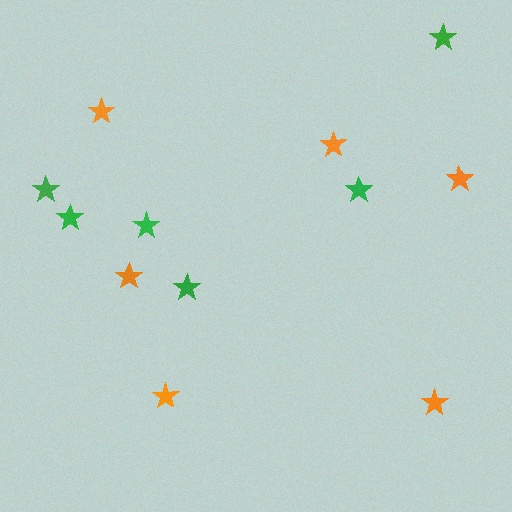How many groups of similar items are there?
There are 2 groups: one group of green stars (6) and one group of orange stars (6).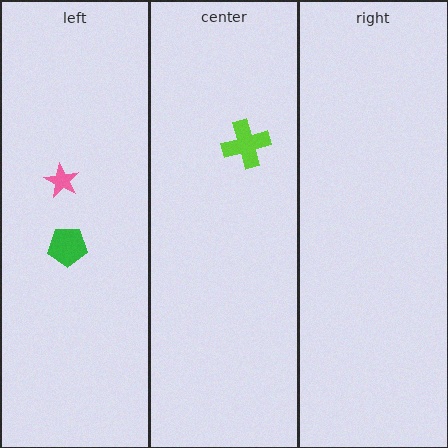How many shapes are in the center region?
1.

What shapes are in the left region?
The pink star, the green pentagon.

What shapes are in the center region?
The lime cross.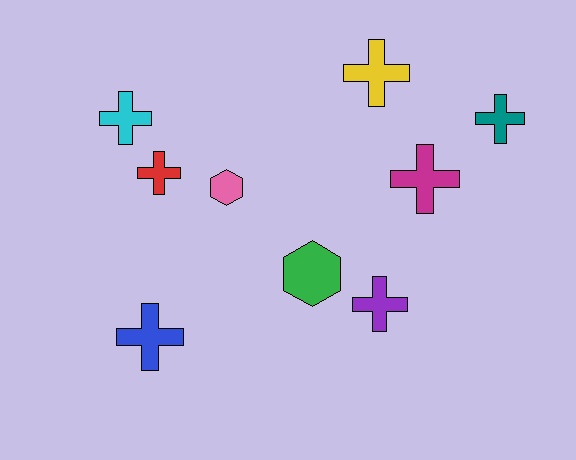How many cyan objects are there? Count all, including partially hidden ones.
There is 1 cyan object.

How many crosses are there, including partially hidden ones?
There are 7 crosses.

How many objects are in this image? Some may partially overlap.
There are 9 objects.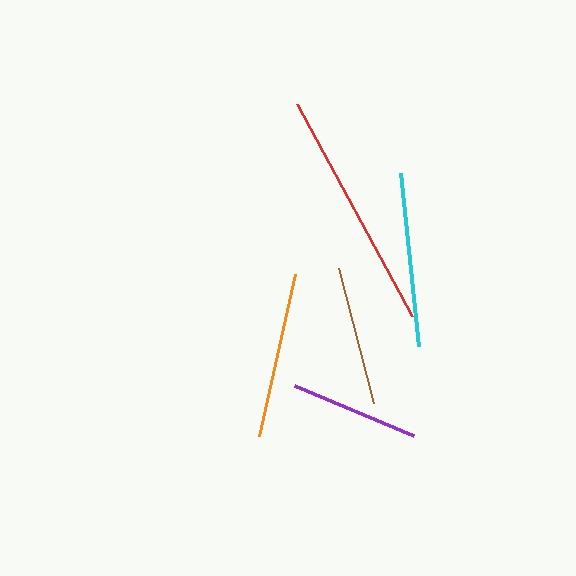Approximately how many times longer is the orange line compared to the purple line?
The orange line is approximately 1.3 times the length of the purple line.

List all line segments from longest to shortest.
From longest to shortest: red, cyan, orange, brown, purple.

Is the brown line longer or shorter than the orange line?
The orange line is longer than the brown line.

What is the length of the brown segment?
The brown segment is approximately 140 pixels long.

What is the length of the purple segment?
The purple segment is approximately 129 pixels long.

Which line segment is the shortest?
The purple line is the shortest at approximately 129 pixels.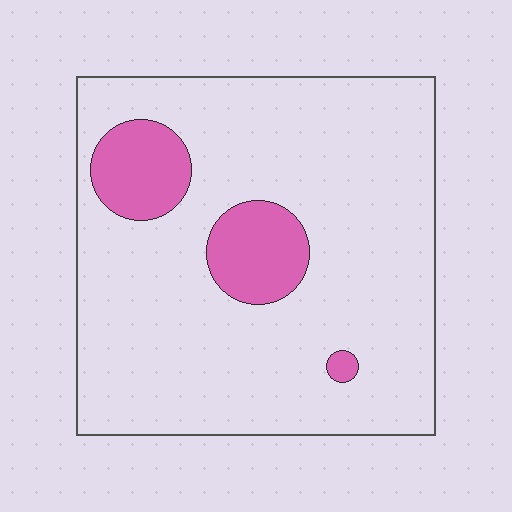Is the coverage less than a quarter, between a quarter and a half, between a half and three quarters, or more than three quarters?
Less than a quarter.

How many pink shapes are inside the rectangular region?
3.